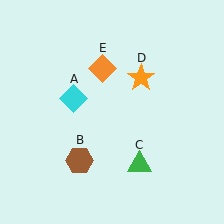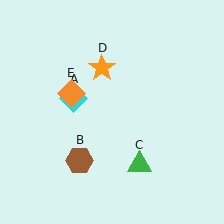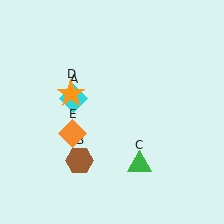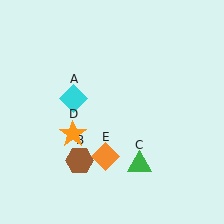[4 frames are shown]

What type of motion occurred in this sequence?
The orange star (object D), orange diamond (object E) rotated counterclockwise around the center of the scene.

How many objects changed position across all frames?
2 objects changed position: orange star (object D), orange diamond (object E).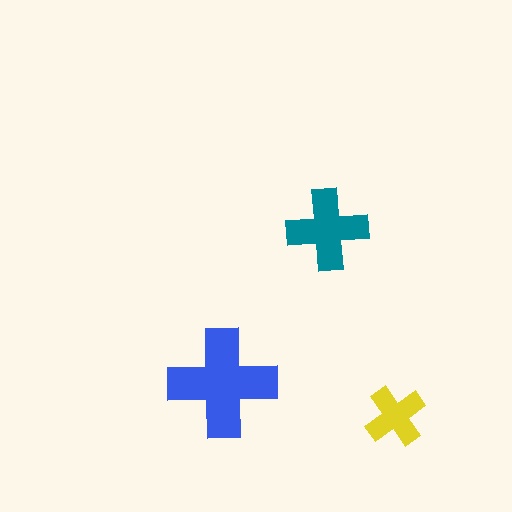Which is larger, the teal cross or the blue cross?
The blue one.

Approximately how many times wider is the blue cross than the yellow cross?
About 2 times wider.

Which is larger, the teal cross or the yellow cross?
The teal one.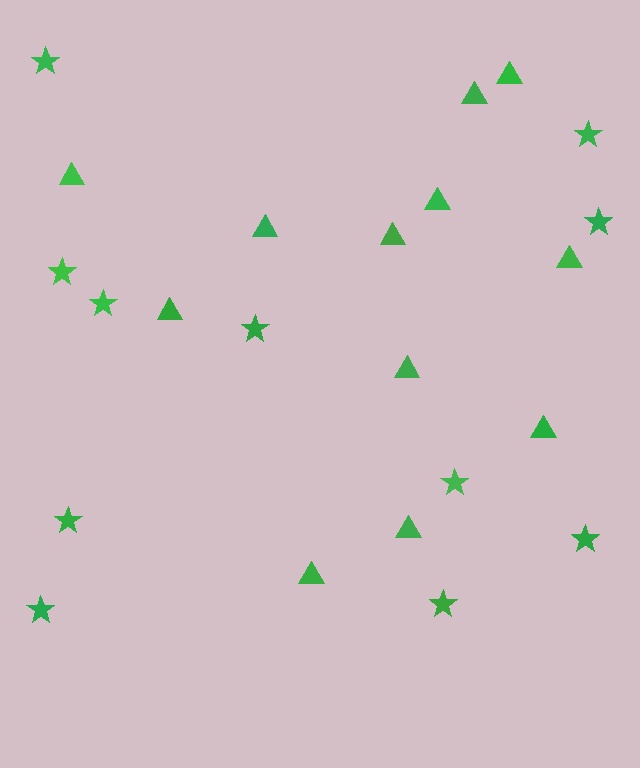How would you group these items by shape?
There are 2 groups: one group of triangles (12) and one group of stars (11).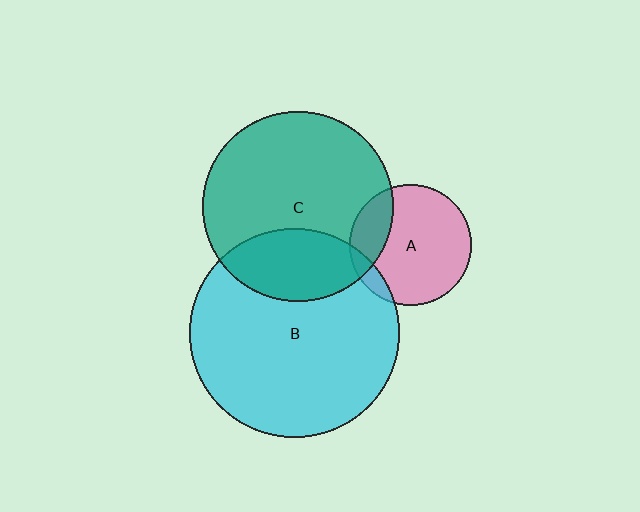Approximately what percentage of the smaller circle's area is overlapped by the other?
Approximately 30%.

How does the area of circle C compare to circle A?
Approximately 2.5 times.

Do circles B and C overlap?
Yes.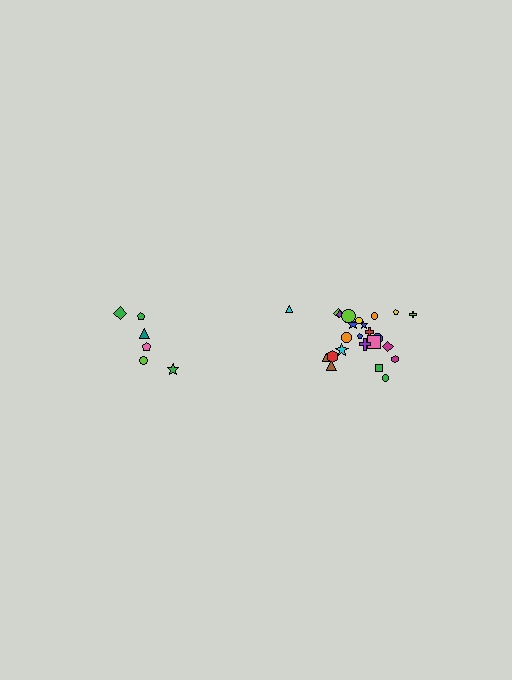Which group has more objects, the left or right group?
The right group.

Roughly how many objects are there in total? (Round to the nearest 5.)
Roughly 30 objects in total.